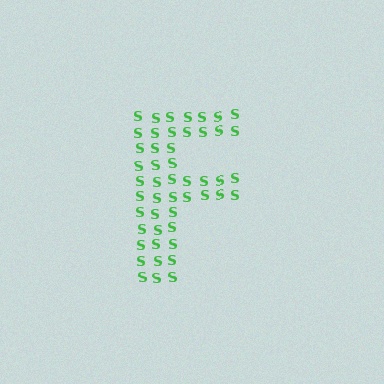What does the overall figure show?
The overall figure shows the letter F.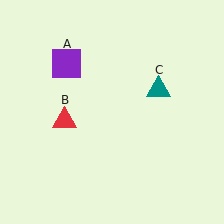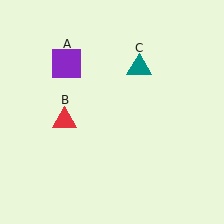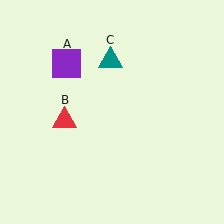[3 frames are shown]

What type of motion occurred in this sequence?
The teal triangle (object C) rotated counterclockwise around the center of the scene.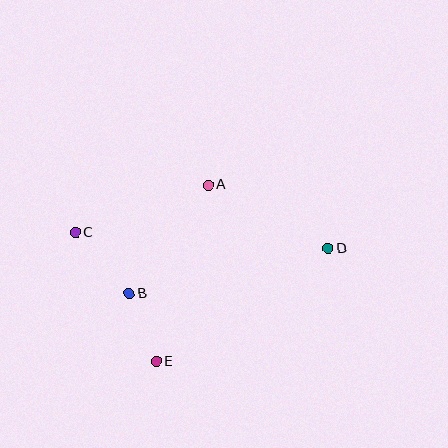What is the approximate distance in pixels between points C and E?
The distance between C and E is approximately 152 pixels.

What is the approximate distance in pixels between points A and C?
The distance between A and C is approximately 141 pixels.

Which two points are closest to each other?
Points B and E are closest to each other.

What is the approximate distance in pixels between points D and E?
The distance between D and E is approximately 206 pixels.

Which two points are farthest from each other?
Points C and D are farthest from each other.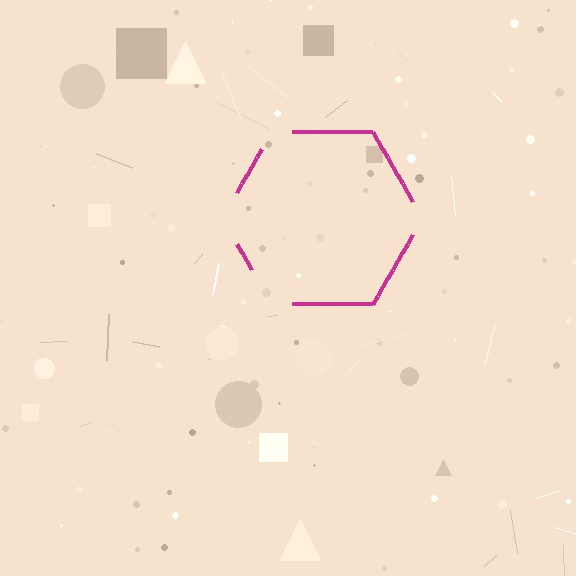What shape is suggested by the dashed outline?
The dashed outline suggests a hexagon.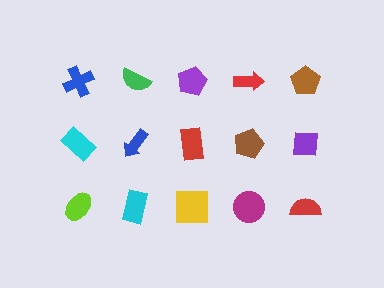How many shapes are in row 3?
5 shapes.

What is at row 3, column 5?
A red semicircle.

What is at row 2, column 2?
A blue arrow.